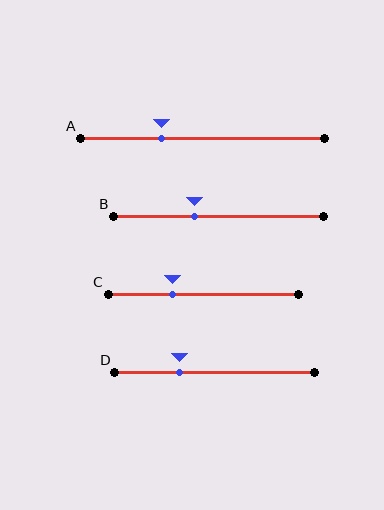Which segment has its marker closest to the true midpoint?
Segment B has its marker closest to the true midpoint.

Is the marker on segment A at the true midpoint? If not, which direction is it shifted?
No, the marker on segment A is shifted to the left by about 17% of the segment length.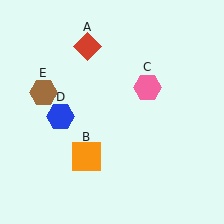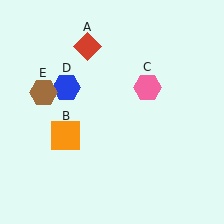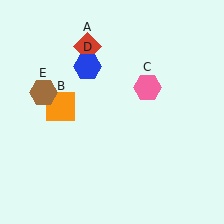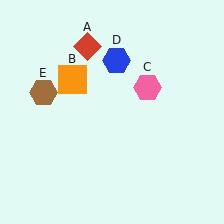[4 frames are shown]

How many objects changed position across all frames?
2 objects changed position: orange square (object B), blue hexagon (object D).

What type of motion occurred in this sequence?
The orange square (object B), blue hexagon (object D) rotated clockwise around the center of the scene.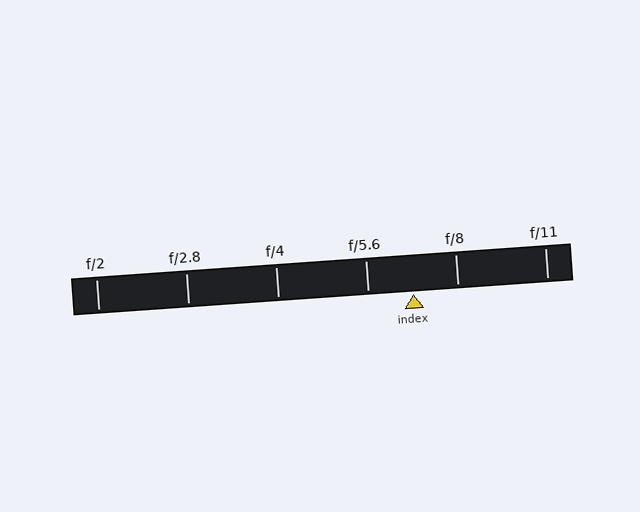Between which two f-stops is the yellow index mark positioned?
The index mark is between f/5.6 and f/8.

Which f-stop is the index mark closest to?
The index mark is closest to f/8.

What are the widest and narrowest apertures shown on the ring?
The widest aperture shown is f/2 and the narrowest is f/11.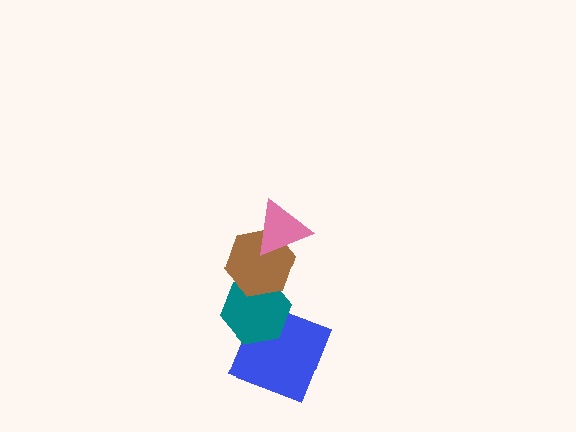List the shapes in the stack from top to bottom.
From top to bottom: the pink triangle, the brown hexagon, the teal hexagon, the blue square.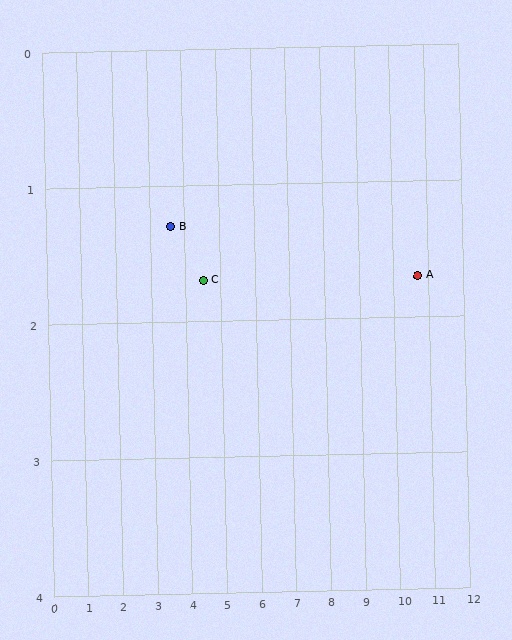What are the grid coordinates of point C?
Point C is at approximately (4.5, 1.7).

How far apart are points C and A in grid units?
Points C and A are about 6.2 grid units apart.